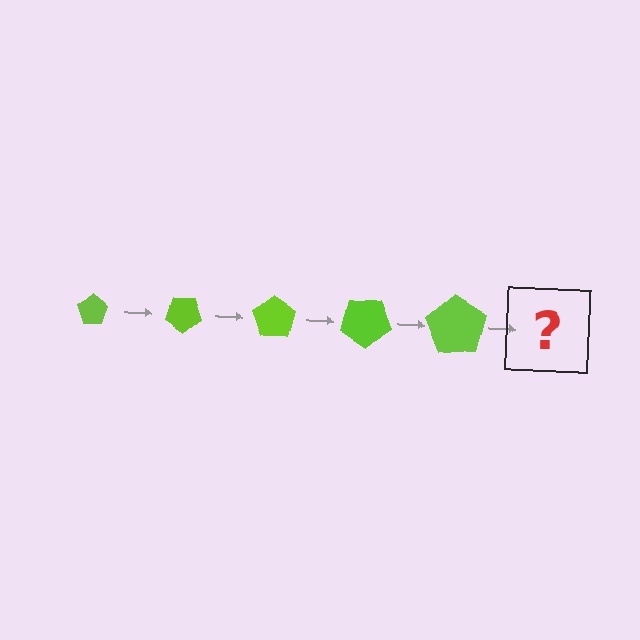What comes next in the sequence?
The next element should be a pentagon, larger than the previous one and rotated 175 degrees from the start.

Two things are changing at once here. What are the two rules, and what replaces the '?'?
The two rules are that the pentagon grows larger each step and it rotates 35 degrees each step. The '?' should be a pentagon, larger than the previous one and rotated 175 degrees from the start.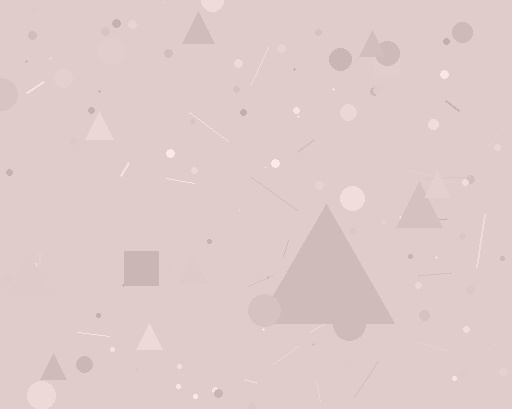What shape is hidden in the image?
A triangle is hidden in the image.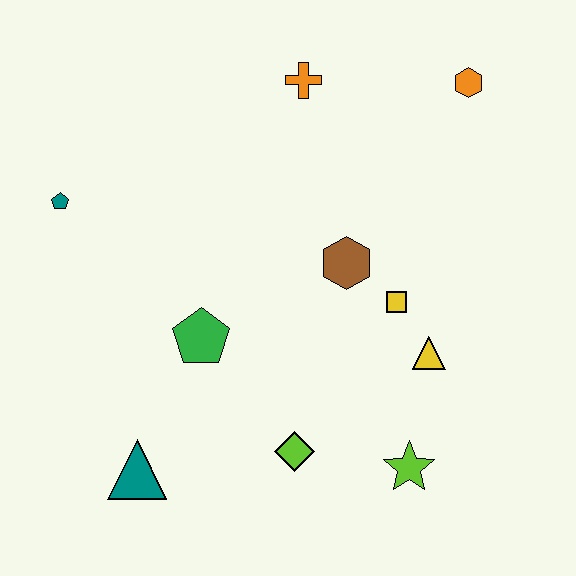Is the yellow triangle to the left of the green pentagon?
No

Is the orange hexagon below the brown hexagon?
No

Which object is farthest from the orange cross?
The teal triangle is farthest from the orange cross.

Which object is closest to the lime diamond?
The lime star is closest to the lime diamond.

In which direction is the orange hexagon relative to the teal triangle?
The orange hexagon is above the teal triangle.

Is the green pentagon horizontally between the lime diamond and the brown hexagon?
No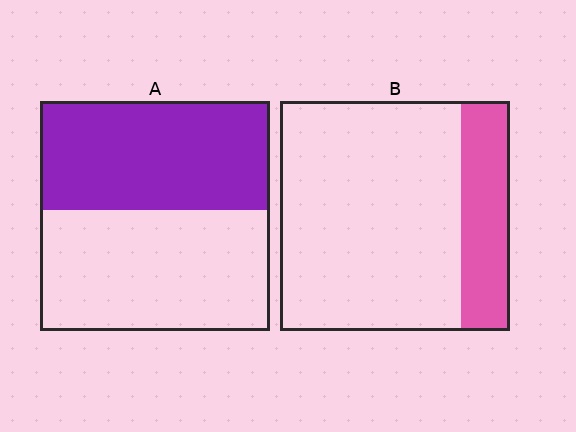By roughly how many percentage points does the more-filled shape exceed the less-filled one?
By roughly 25 percentage points (A over B).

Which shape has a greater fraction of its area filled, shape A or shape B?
Shape A.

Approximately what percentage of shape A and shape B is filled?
A is approximately 45% and B is approximately 20%.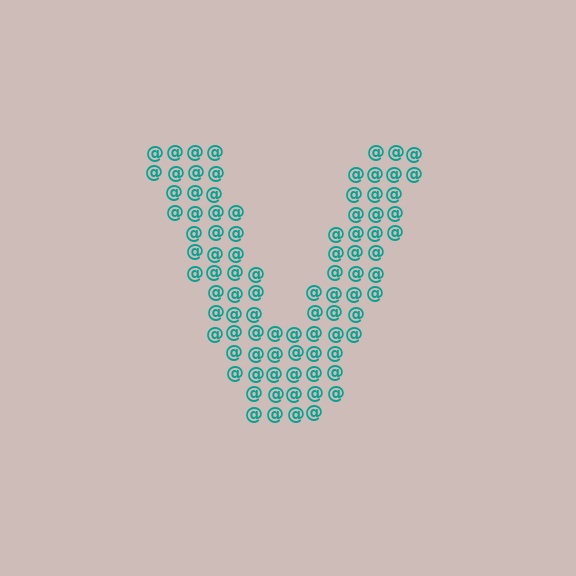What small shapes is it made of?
It is made of small at signs.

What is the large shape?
The large shape is the letter V.